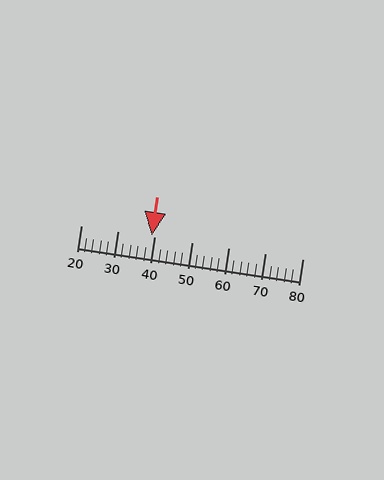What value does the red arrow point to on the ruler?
The red arrow points to approximately 39.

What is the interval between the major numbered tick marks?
The major tick marks are spaced 10 units apart.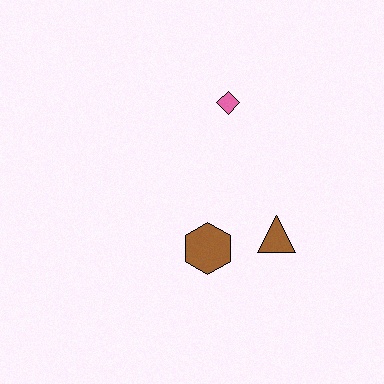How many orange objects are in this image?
There are no orange objects.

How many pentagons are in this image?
There are no pentagons.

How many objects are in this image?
There are 3 objects.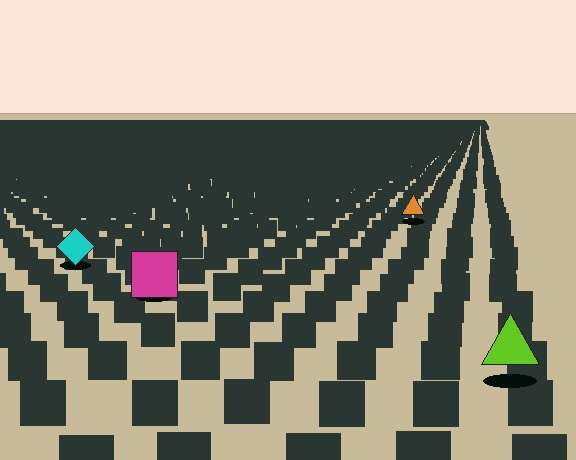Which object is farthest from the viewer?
The orange triangle is farthest from the viewer. It appears smaller and the ground texture around it is denser.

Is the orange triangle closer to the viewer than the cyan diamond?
No. The cyan diamond is closer — you can tell from the texture gradient: the ground texture is coarser near it.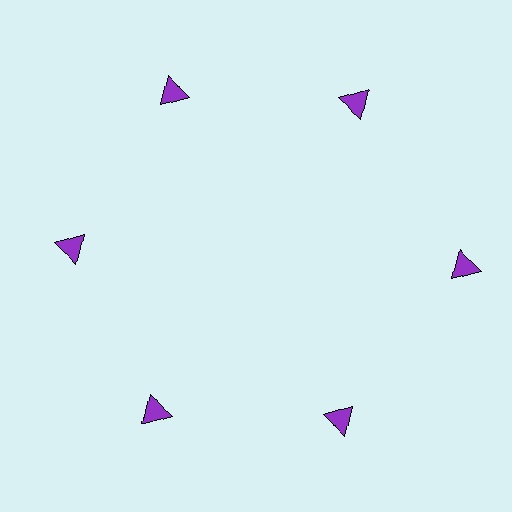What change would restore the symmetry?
The symmetry would be restored by moving it inward, back onto the ring so that all 6 triangles sit at equal angles and equal distance from the center.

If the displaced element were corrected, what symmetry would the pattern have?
It would have 6-fold rotational symmetry — the pattern would map onto itself every 60 degrees.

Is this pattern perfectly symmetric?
No. The 6 purple triangles are arranged in a ring, but one element near the 3 o'clock position is pushed outward from the center, breaking the 6-fold rotational symmetry.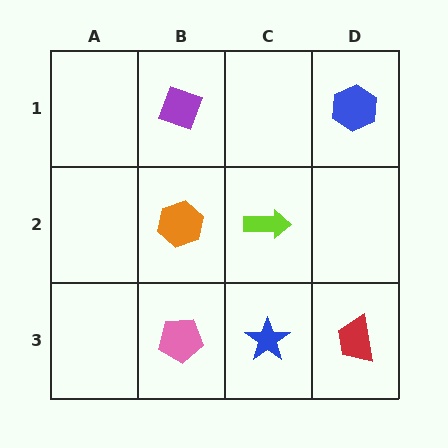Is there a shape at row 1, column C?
No, that cell is empty.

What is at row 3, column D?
A red trapezoid.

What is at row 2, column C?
A lime arrow.